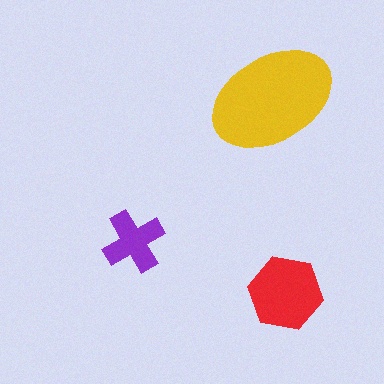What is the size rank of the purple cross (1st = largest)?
3rd.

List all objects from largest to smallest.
The yellow ellipse, the red hexagon, the purple cross.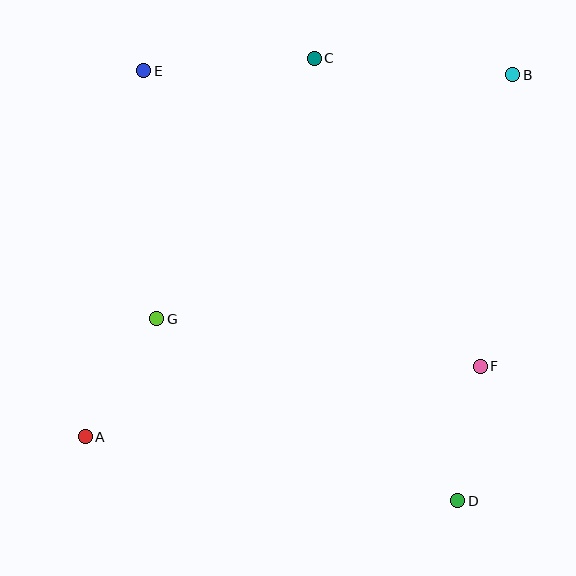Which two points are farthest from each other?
Points A and B are farthest from each other.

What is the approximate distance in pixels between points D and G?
The distance between D and G is approximately 352 pixels.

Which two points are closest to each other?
Points D and F are closest to each other.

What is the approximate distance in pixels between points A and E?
The distance between A and E is approximately 371 pixels.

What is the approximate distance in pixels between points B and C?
The distance between B and C is approximately 199 pixels.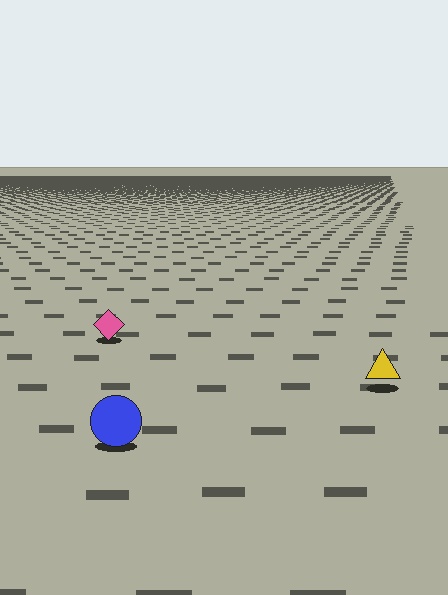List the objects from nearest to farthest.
From nearest to farthest: the blue circle, the yellow triangle, the pink diamond.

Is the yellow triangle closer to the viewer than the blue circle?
No. The blue circle is closer — you can tell from the texture gradient: the ground texture is coarser near it.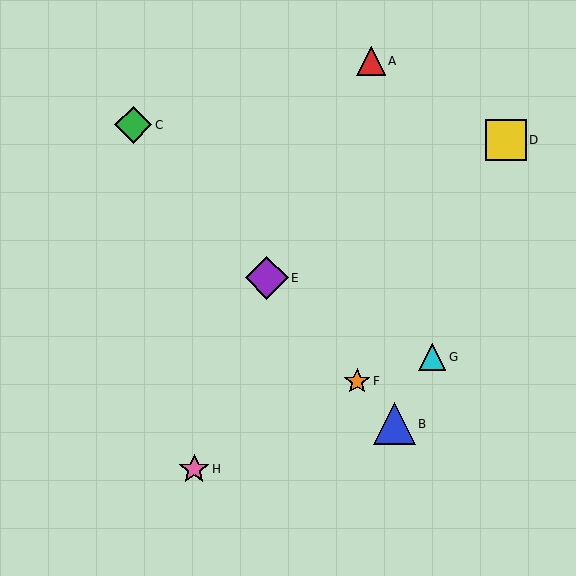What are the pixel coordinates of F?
Object F is at (357, 381).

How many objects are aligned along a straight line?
4 objects (B, C, E, F) are aligned along a straight line.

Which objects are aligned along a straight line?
Objects B, C, E, F are aligned along a straight line.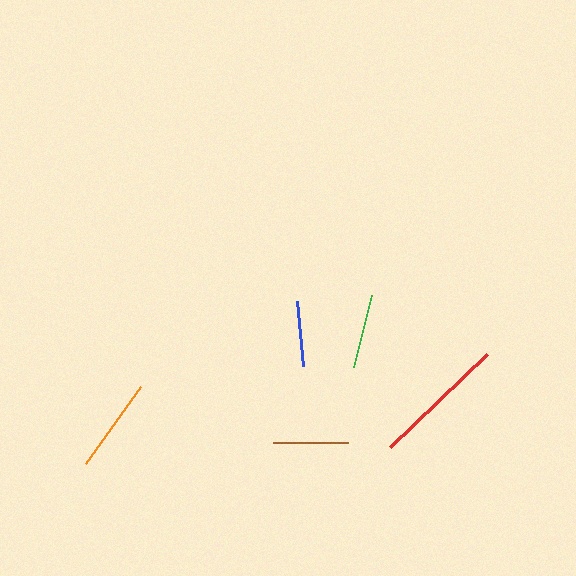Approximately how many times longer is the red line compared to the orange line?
The red line is approximately 1.4 times the length of the orange line.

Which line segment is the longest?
The red line is the longest at approximately 135 pixels.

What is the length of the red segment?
The red segment is approximately 135 pixels long.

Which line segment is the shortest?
The blue line is the shortest at approximately 66 pixels.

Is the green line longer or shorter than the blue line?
The green line is longer than the blue line.